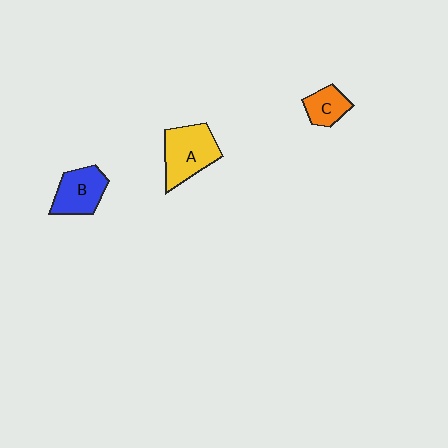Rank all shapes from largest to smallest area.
From largest to smallest: A (yellow), B (blue), C (orange).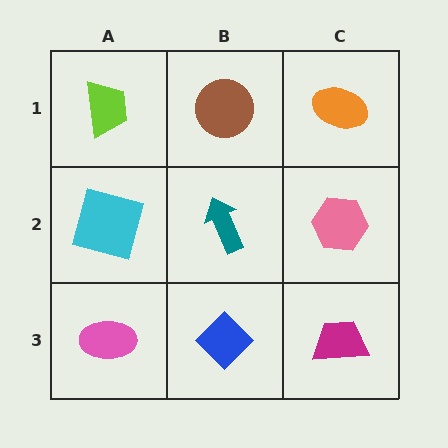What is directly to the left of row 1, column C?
A brown circle.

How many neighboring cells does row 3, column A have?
2.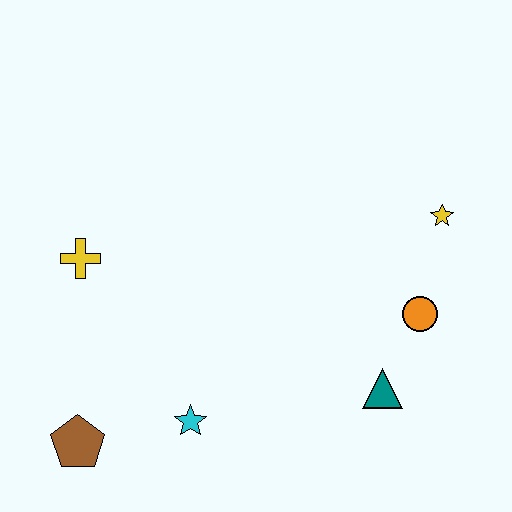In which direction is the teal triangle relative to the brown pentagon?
The teal triangle is to the right of the brown pentagon.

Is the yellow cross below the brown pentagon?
No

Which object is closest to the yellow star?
The orange circle is closest to the yellow star.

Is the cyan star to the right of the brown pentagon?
Yes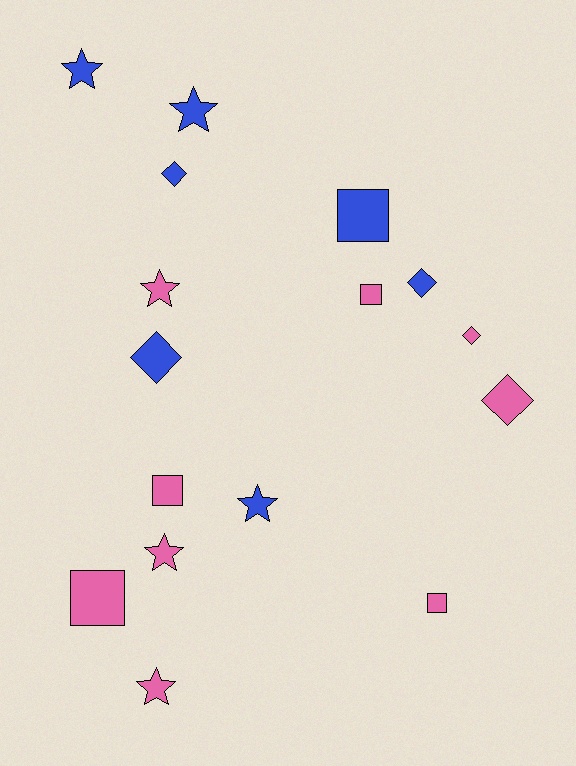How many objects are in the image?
There are 16 objects.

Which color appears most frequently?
Pink, with 9 objects.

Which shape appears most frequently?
Star, with 6 objects.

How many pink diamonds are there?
There are 2 pink diamonds.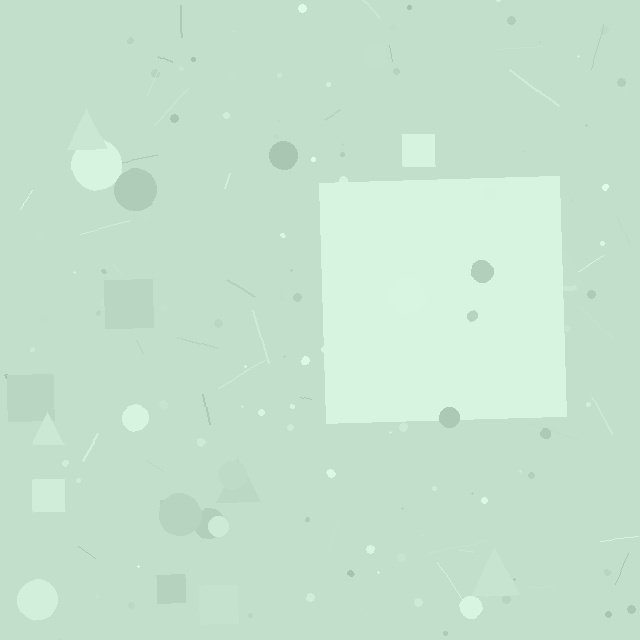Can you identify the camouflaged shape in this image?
The camouflaged shape is a square.